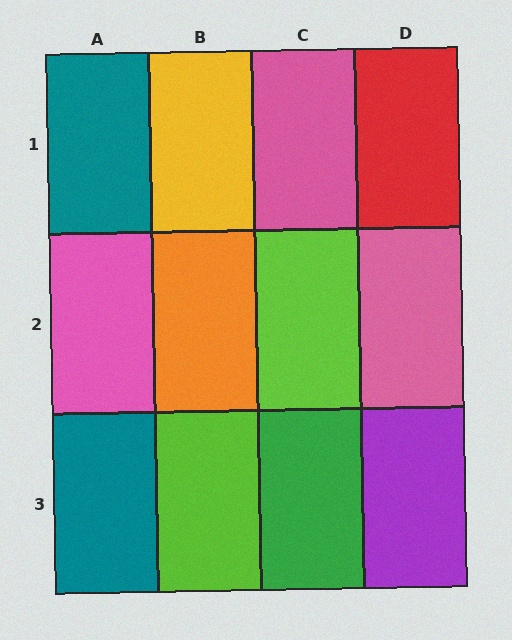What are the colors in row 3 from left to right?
Teal, lime, green, purple.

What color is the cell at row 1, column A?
Teal.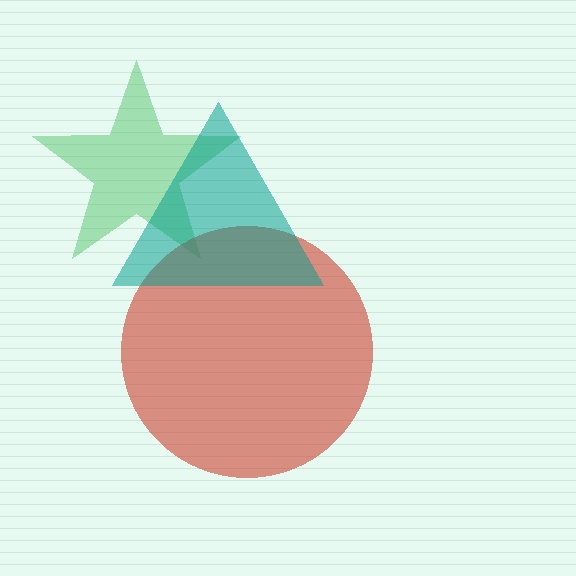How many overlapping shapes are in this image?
There are 3 overlapping shapes in the image.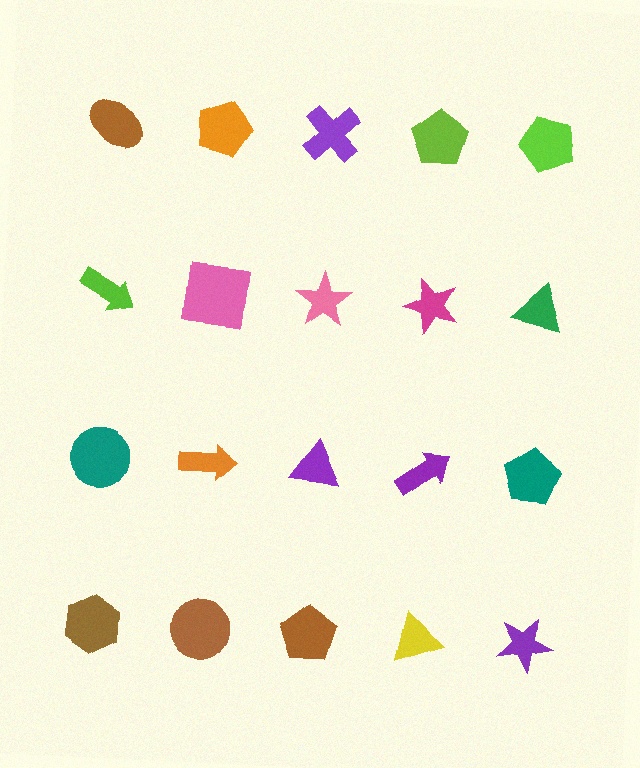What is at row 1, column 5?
A lime pentagon.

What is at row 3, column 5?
A teal pentagon.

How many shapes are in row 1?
5 shapes.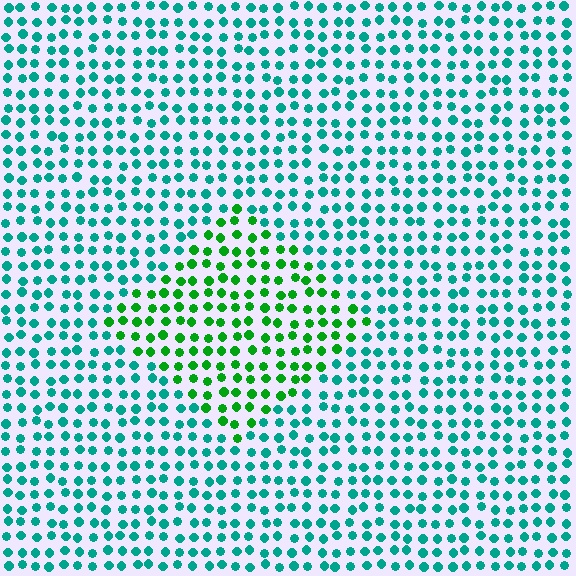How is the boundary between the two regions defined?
The boundary is defined purely by a slight shift in hue (about 45 degrees). Spacing, size, and orientation are identical on both sides.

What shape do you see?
I see a diamond.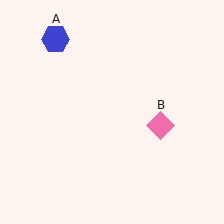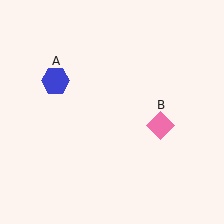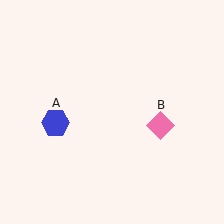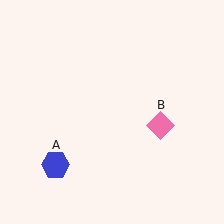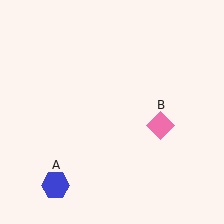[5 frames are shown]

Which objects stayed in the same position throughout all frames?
Pink diamond (object B) remained stationary.